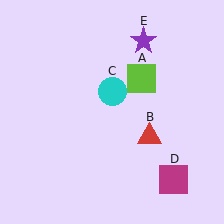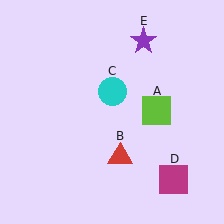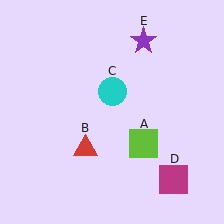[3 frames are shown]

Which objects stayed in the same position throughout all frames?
Cyan circle (object C) and magenta square (object D) and purple star (object E) remained stationary.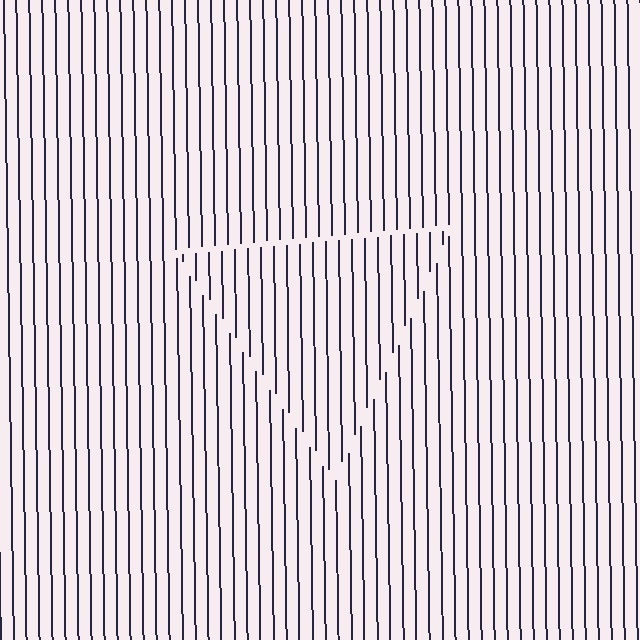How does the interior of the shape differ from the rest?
The interior of the shape contains the same grating, shifted by half a period — the contour is defined by the phase discontinuity where line-ends from the inner and outer gratings abut.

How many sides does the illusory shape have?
3 sides — the line-ends trace a triangle.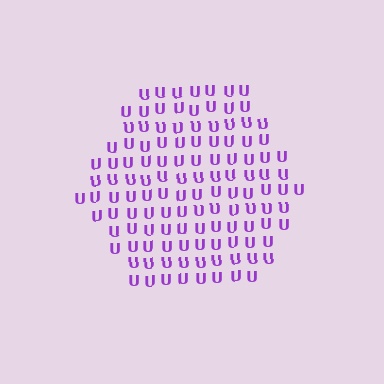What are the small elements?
The small elements are letter U's.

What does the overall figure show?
The overall figure shows a hexagon.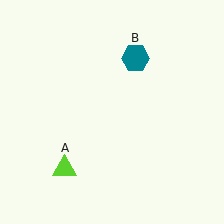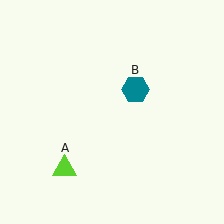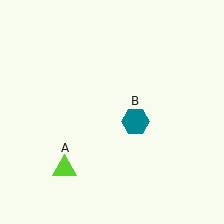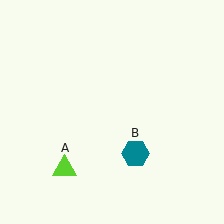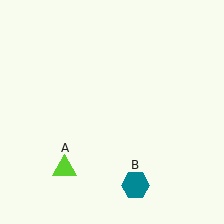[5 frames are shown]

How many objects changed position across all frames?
1 object changed position: teal hexagon (object B).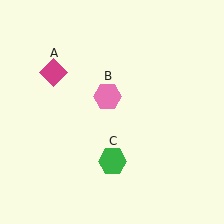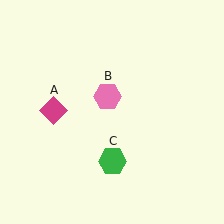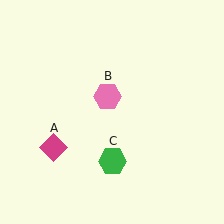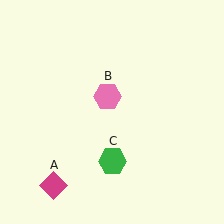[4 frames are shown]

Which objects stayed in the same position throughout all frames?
Pink hexagon (object B) and green hexagon (object C) remained stationary.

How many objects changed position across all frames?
1 object changed position: magenta diamond (object A).